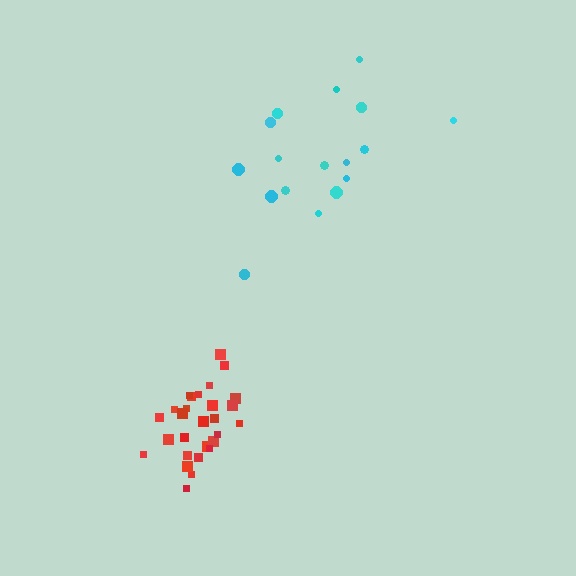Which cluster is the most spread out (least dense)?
Cyan.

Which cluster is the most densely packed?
Red.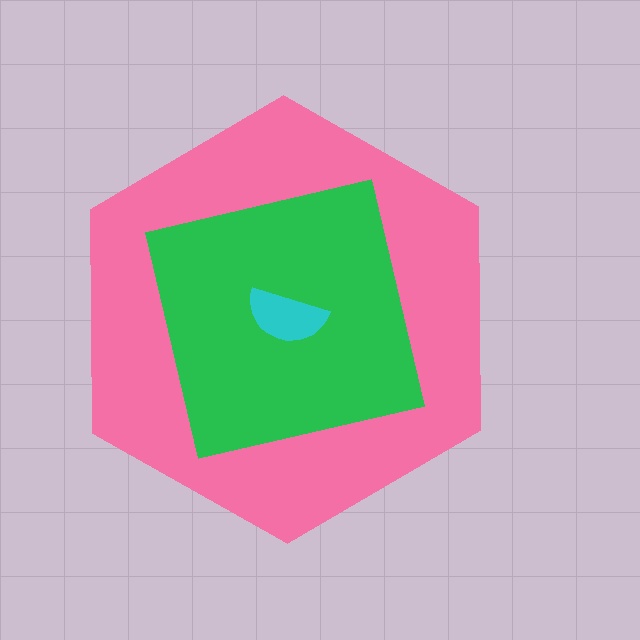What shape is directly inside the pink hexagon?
The green square.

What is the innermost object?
The cyan semicircle.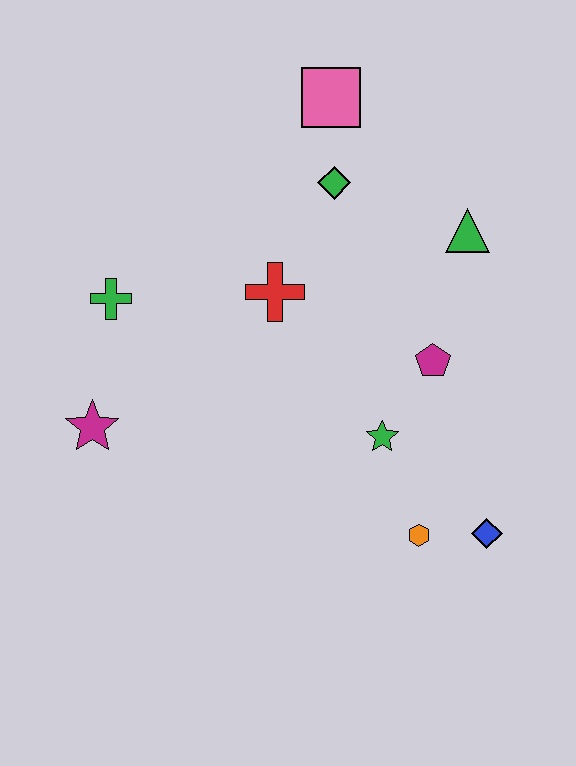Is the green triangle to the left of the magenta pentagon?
No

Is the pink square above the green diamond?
Yes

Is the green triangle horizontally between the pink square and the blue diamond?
Yes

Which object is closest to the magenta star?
The green cross is closest to the magenta star.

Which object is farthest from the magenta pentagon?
The magenta star is farthest from the magenta pentagon.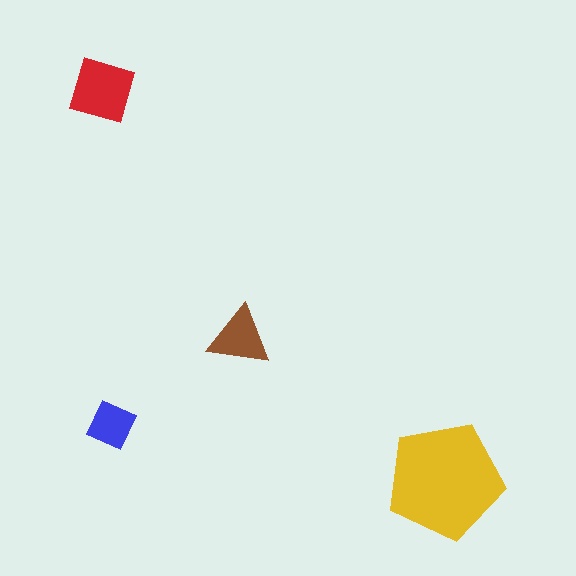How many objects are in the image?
There are 4 objects in the image.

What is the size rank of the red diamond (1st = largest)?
2nd.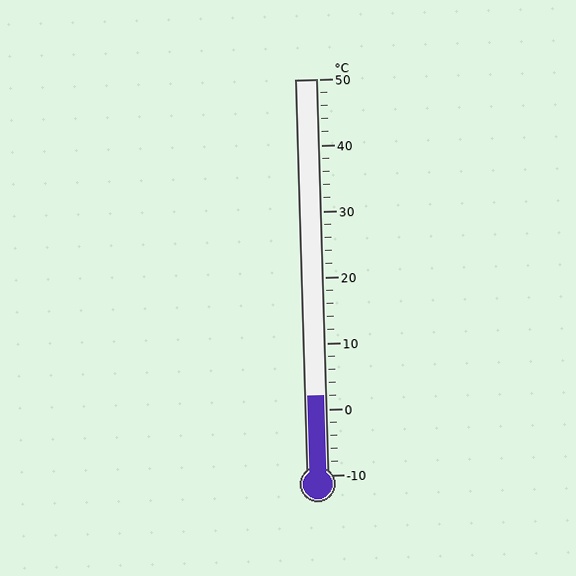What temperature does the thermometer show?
The thermometer shows approximately 2°C.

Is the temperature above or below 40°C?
The temperature is below 40°C.